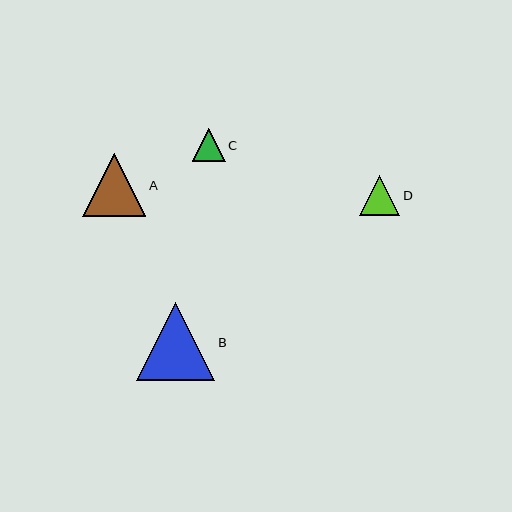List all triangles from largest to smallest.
From largest to smallest: B, A, D, C.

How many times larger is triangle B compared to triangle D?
Triangle B is approximately 2.0 times the size of triangle D.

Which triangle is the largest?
Triangle B is the largest with a size of approximately 78 pixels.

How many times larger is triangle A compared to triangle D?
Triangle A is approximately 1.6 times the size of triangle D.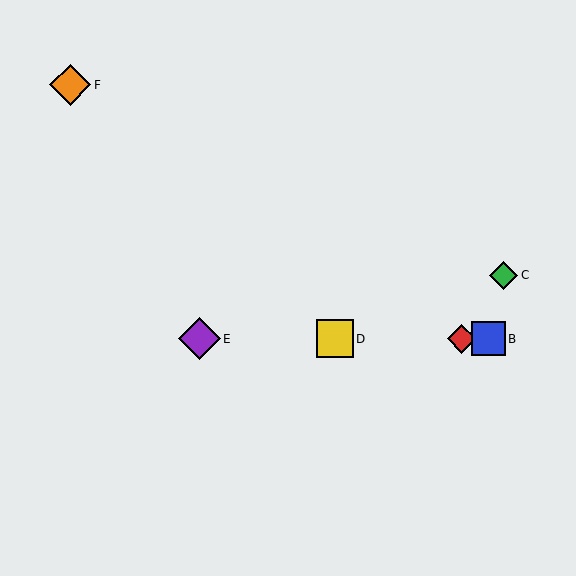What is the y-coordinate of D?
Object D is at y≈339.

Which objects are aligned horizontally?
Objects A, B, D, E are aligned horizontally.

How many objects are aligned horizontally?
4 objects (A, B, D, E) are aligned horizontally.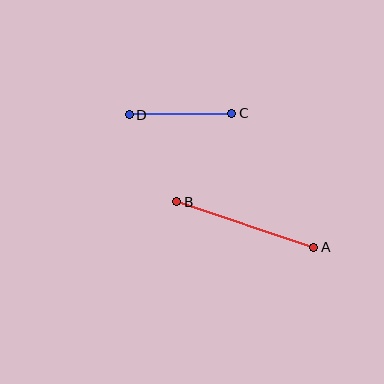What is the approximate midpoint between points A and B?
The midpoint is at approximately (245, 225) pixels.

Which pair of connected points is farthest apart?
Points A and B are farthest apart.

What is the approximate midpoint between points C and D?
The midpoint is at approximately (181, 114) pixels.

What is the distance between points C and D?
The distance is approximately 102 pixels.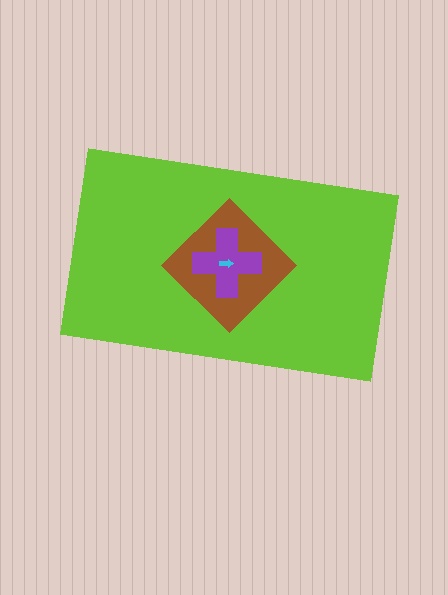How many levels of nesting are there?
4.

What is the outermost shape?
The lime rectangle.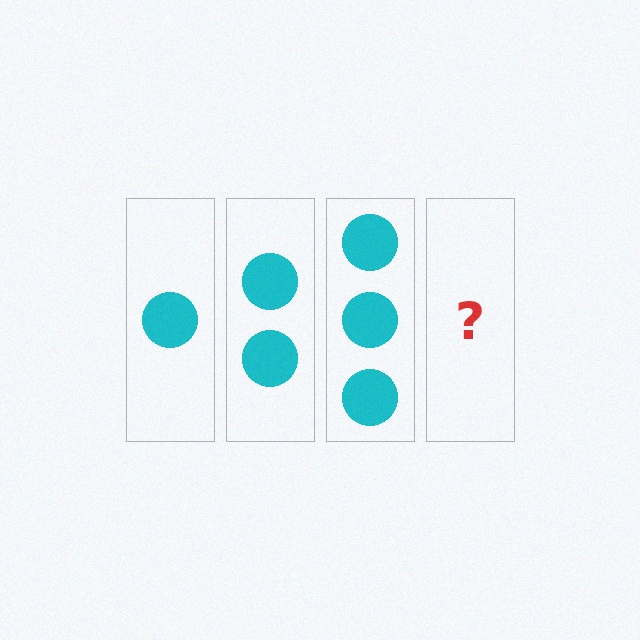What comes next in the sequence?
The next element should be 4 circles.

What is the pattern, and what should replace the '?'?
The pattern is that each step adds one more circle. The '?' should be 4 circles.